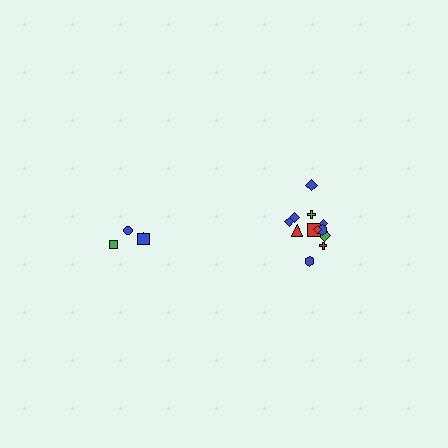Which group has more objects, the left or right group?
The right group.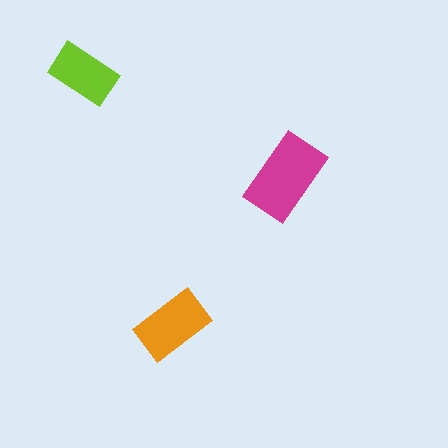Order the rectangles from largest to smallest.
the magenta one, the orange one, the lime one.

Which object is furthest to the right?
The magenta rectangle is rightmost.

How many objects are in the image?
There are 3 objects in the image.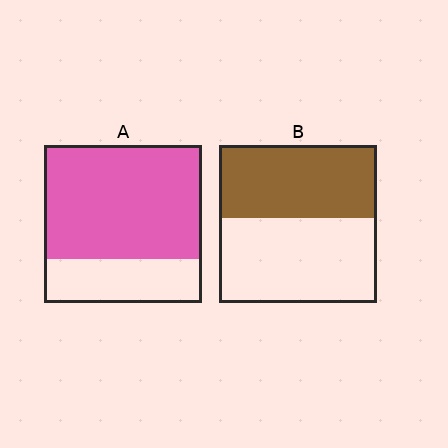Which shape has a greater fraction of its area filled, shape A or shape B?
Shape A.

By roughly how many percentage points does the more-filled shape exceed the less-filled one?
By roughly 25 percentage points (A over B).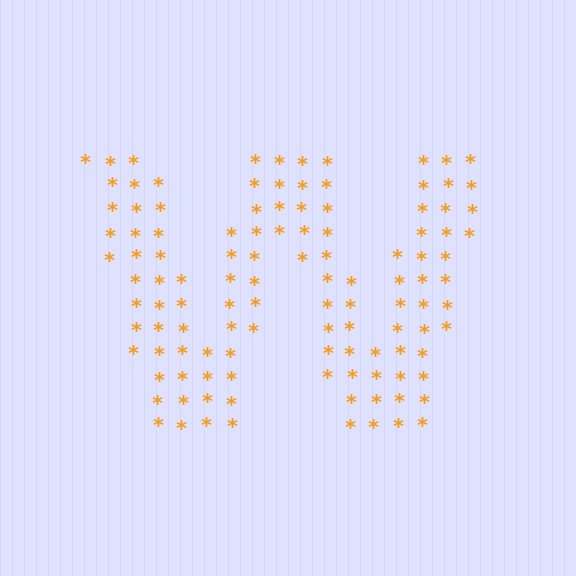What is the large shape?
The large shape is the letter W.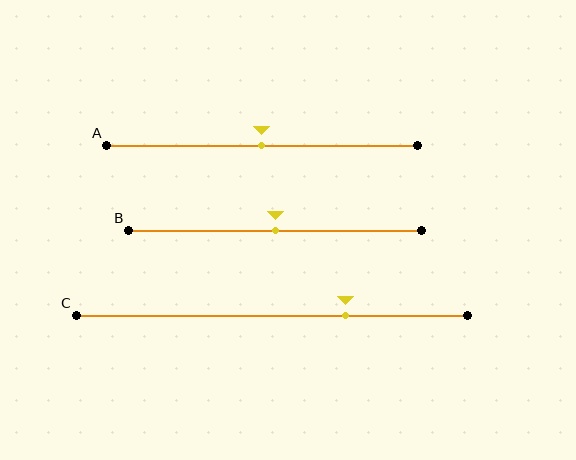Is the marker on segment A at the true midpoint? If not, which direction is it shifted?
Yes, the marker on segment A is at the true midpoint.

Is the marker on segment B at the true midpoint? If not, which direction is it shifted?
Yes, the marker on segment B is at the true midpoint.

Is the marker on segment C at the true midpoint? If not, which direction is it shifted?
No, the marker on segment C is shifted to the right by about 19% of the segment length.